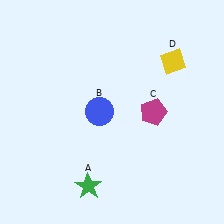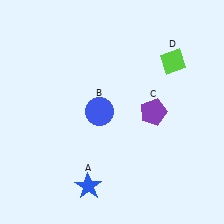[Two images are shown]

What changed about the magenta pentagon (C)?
In Image 1, C is magenta. In Image 2, it changed to purple.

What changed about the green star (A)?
In Image 1, A is green. In Image 2, it changed to blue.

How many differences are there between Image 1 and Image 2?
There are 3 differences between the two images.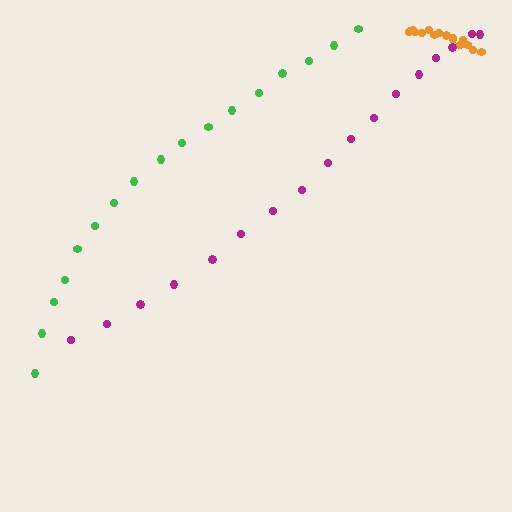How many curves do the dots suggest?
There are 3 distinct paths.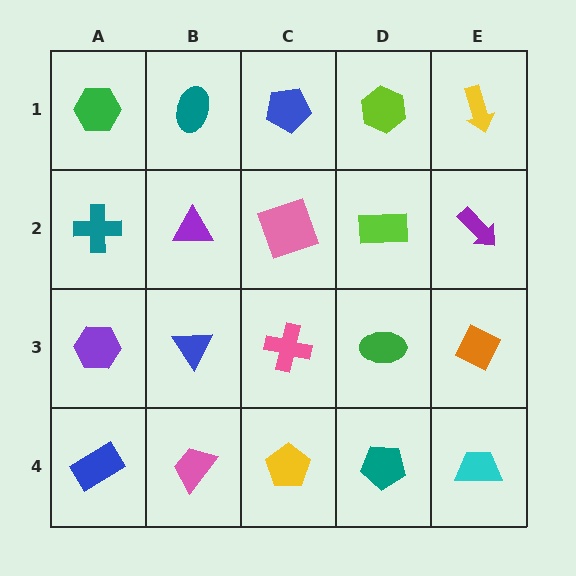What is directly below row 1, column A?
A teal cross.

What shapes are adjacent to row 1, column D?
A lime rectangle (row 2, column D), a blue pentagon (row 1, column C), a yellow arrow (row 1, column E).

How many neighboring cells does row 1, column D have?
3.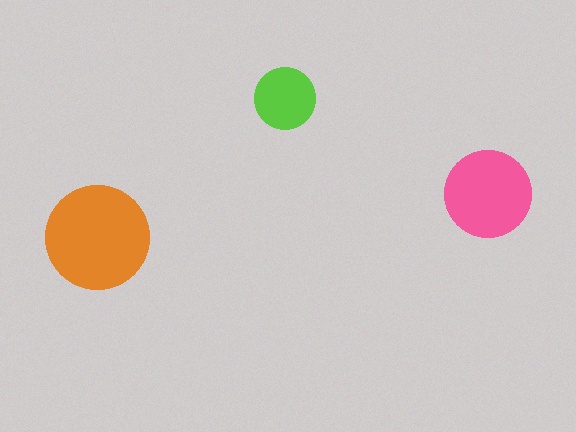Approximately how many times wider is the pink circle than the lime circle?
About 1.5 times wider.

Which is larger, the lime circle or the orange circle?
The orange one.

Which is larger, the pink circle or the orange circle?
The orange one.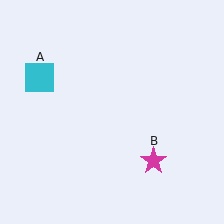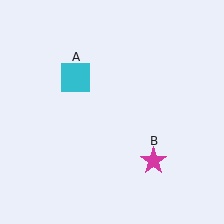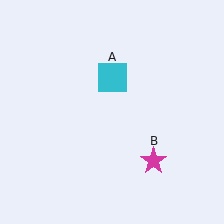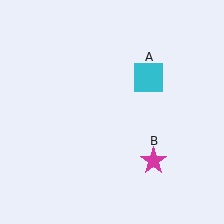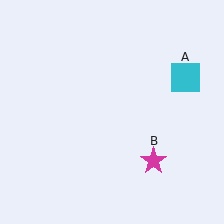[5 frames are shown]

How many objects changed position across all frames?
1 object changed position: cyan square (object A).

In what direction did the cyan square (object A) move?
The cyan square (object A) moved right.